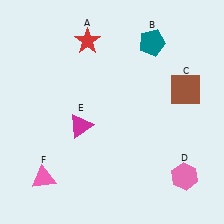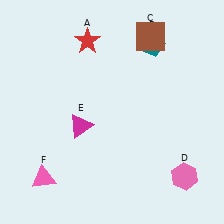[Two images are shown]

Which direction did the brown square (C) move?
The brown square (C) moved up.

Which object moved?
The brown square (C) moved up.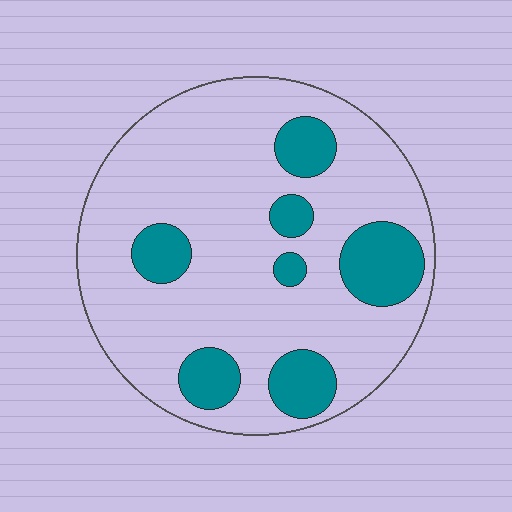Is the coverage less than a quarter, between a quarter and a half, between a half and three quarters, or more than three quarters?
Less than a quarter.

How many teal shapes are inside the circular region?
7.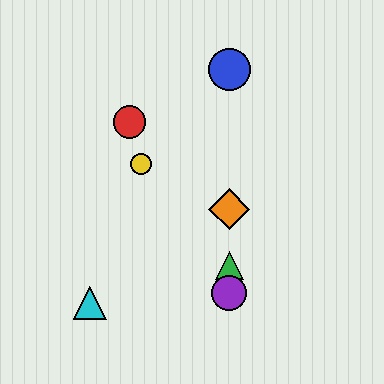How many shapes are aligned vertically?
4 shapes (the blue circle, the green triangle, the purple circle, the orange diamond) are aligned vertically.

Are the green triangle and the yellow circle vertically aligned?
No, the green triangle is at x≈229 and the yellow circle is at x≈141.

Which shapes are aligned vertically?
The blue circle, the green triangle, the purple circle, the orange diamond are aligned vertically.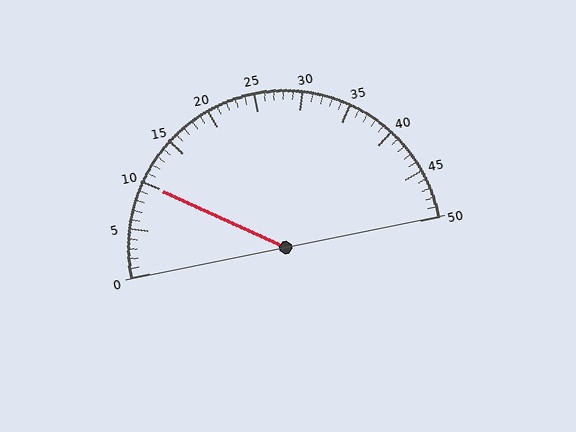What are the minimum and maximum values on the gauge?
The gauge ranges from 0 to 50.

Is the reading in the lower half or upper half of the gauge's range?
The reading is in the lower half of the range (0 to 50).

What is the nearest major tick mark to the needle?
The nearest major tick mark is 10.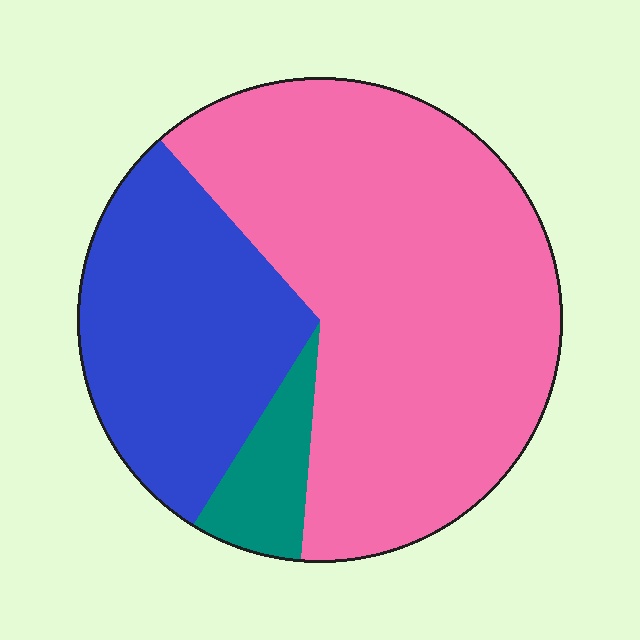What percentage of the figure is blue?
Blue covers around 30% of the figure.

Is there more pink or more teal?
Pink.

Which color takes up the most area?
Pink, at roughly 65%.